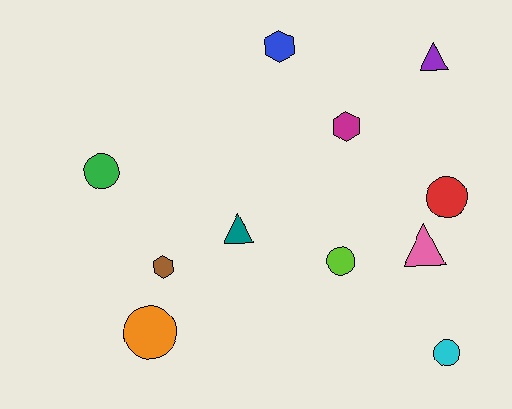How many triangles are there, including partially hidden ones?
There are 3 triangles.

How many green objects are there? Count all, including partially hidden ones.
There is 1 green object.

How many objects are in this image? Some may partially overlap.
There are 11 objects.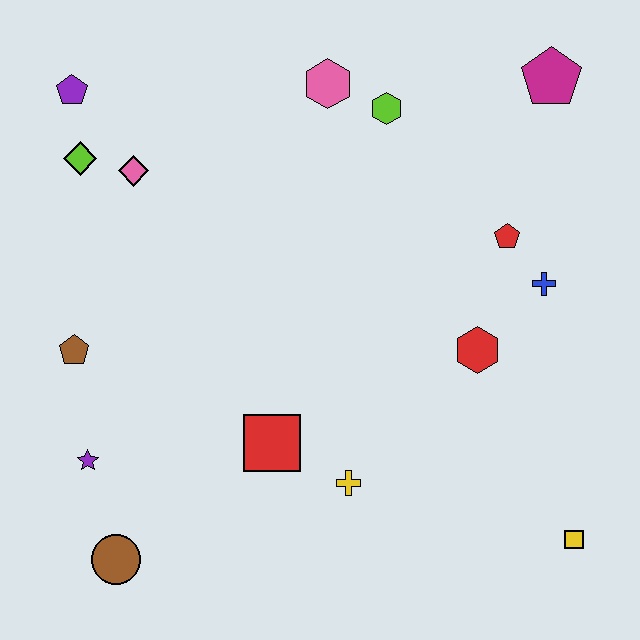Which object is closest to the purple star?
The brown circle is closest to the purple star.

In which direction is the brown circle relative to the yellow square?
The brown circle is to the left of the yellow square.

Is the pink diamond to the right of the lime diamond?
Yes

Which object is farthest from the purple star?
The magenta pentagon is farthest from the purple star.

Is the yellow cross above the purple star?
No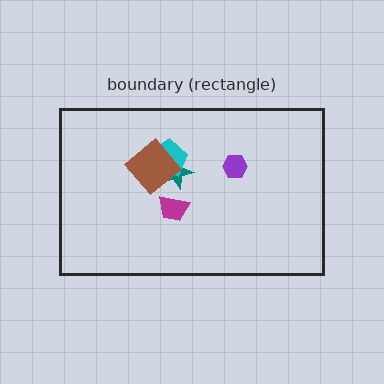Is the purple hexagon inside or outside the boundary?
Inside.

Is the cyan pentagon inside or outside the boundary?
Inside.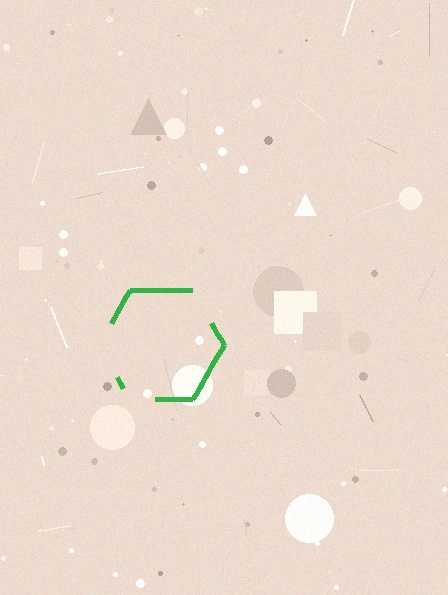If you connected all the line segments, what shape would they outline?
They would outline a hexagon.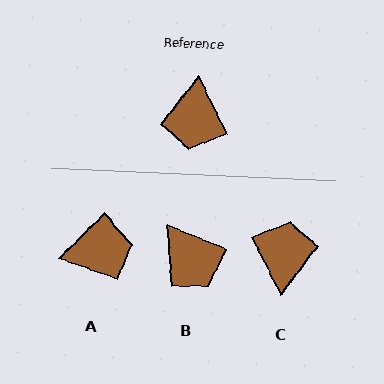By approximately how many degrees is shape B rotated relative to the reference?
Approximately 42 degrees counter-clockwise.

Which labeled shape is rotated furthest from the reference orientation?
C, about 179 degrees away.